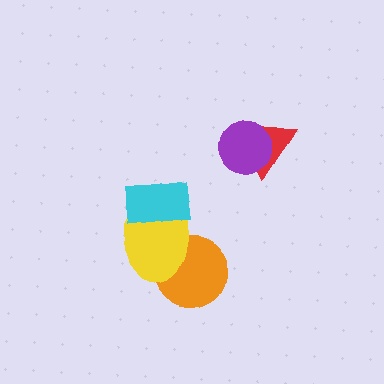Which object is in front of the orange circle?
The yellow ellipse is in front of the orange circle.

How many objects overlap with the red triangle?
1 object overlaps with the red triangle.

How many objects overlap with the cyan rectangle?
1 object overlaps with the cyan rectangle.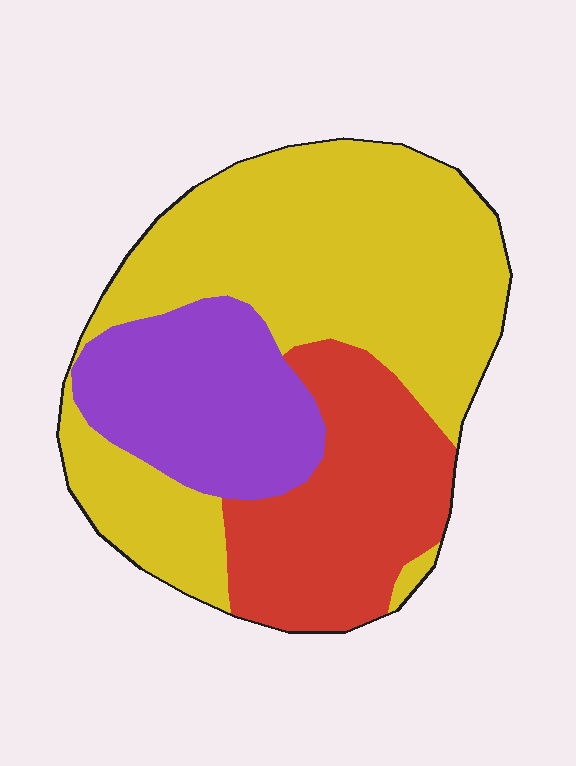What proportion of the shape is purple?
Purple covers 22% of the shape.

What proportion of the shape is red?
Red covers about 25% of the shape.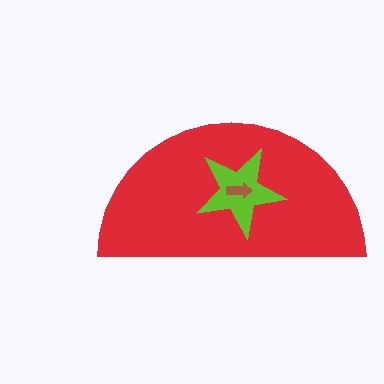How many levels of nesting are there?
3.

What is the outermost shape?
The red semicircle.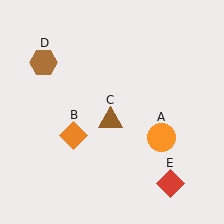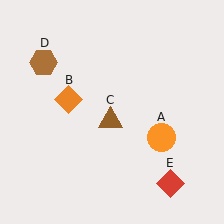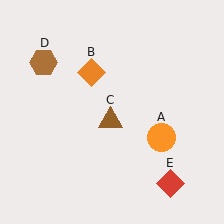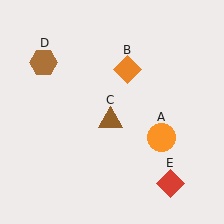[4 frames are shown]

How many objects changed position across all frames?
1 object changed position: orange diamond (object B).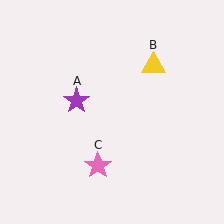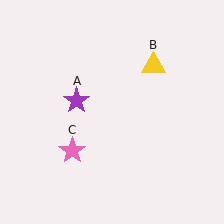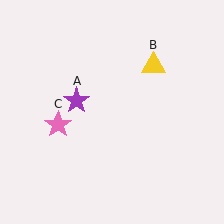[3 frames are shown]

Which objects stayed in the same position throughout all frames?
Purple star (object A) and yellow triangle (object B) remained stationary.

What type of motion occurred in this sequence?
The pink star (object C) rotated clockwise around the center of the scene.